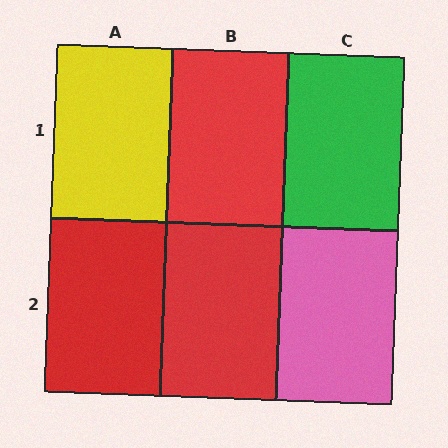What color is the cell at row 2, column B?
Red.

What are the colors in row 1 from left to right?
Yellow, red, green.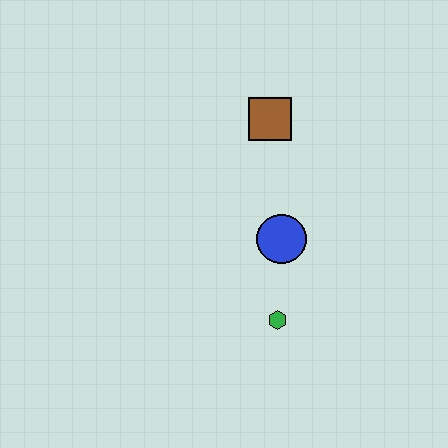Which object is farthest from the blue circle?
The brown square is farthest from the blue circle.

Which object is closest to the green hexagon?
The blue circle is closest to the green hexagon.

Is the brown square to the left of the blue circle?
Yes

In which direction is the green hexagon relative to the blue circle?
The green hexagon is below the blue circle.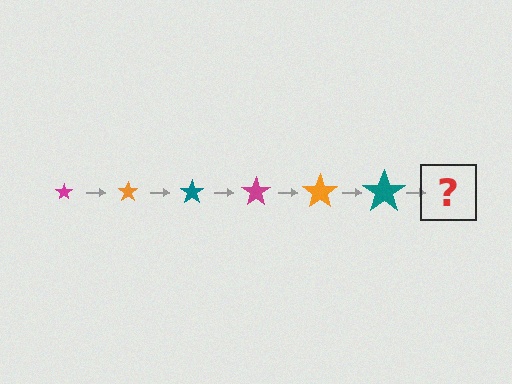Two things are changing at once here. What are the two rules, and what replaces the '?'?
The two rules are that the star grows larger each step and the color cycles through magenta, orange, and teal. The '?' should be a magenta star, larger than the previous one.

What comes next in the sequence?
The next element should be a magenta star, larger than the previous one.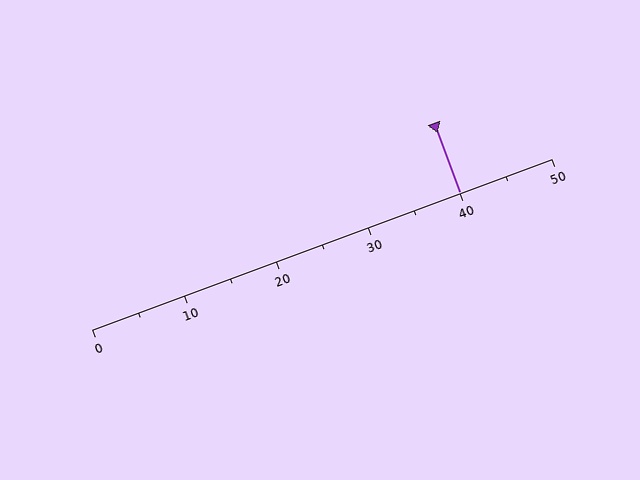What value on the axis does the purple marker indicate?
The marker indicates approximately 40.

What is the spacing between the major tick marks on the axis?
The major ticks are spaced 10 apart.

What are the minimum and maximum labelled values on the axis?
The axis runs from 0 to 50.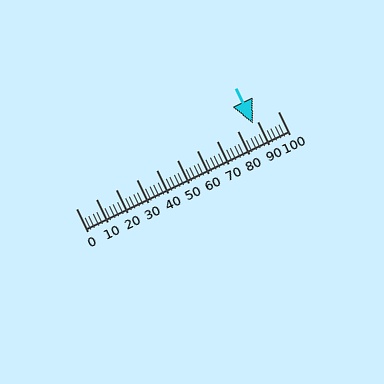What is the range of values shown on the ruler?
The ruler shows values from 0 to 100.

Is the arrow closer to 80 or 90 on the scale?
The arrow is closer to 90.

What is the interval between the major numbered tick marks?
The major tick marks are spaced 10 units apart.